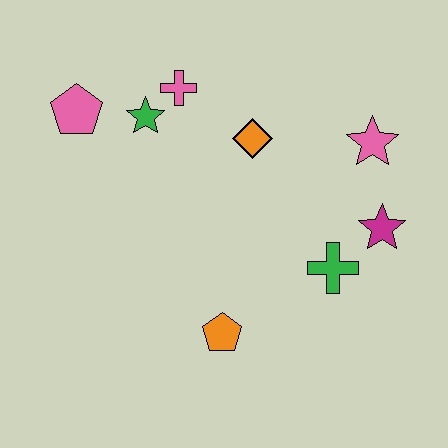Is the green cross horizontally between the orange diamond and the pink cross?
No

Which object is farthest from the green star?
The magenta star is farthest from the green star.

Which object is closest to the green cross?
The magenta star is closest to the green cross.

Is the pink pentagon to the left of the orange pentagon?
Yes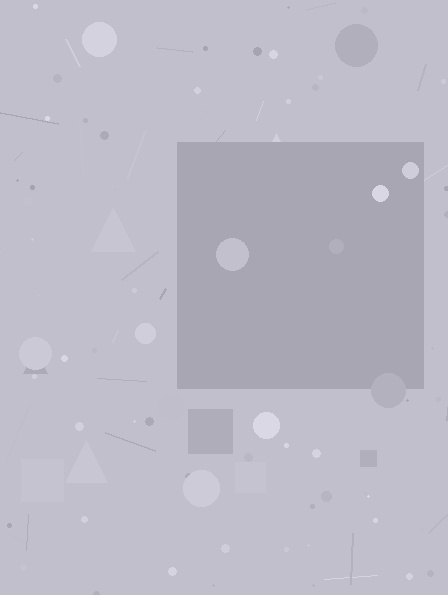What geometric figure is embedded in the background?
A square is embedded in the background.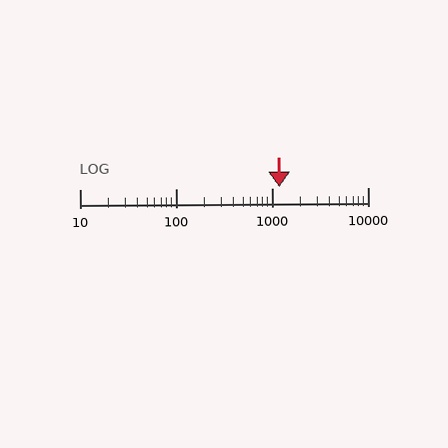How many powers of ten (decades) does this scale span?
The scale spans 3 decades, from 10 to 10000.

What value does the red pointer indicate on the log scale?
The pointer indicates approximately 1200.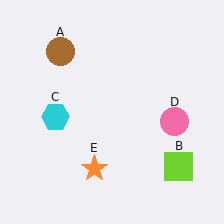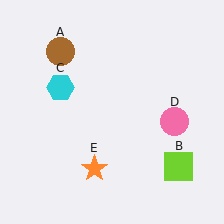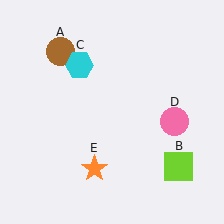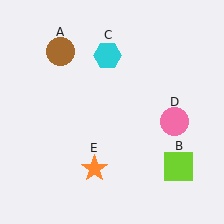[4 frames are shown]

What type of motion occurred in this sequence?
The cyan hexagon (object C) rotated clockwise around the center of the scene.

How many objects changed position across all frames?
1 object changed position: cyan hexagon (object C).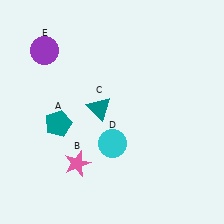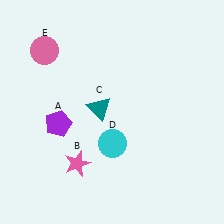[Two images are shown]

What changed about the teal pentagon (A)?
In Image 1, A is teal. In Image 2, it changed to purple.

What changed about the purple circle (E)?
In Image 1, E is purple. In Image 2, it changed to pink.